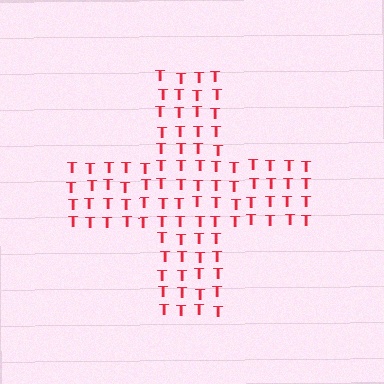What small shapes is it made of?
It is made of small letter T's.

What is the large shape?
The large shape is a cross.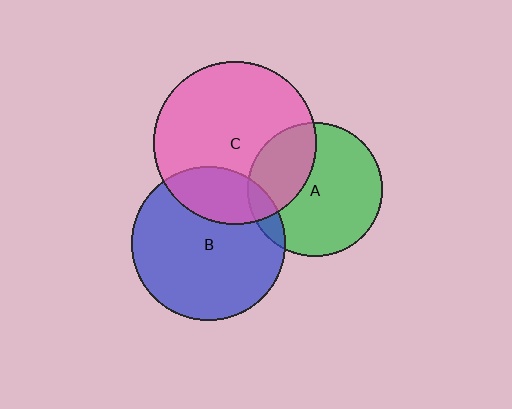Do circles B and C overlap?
Yes.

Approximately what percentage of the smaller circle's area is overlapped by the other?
Approximately 25%.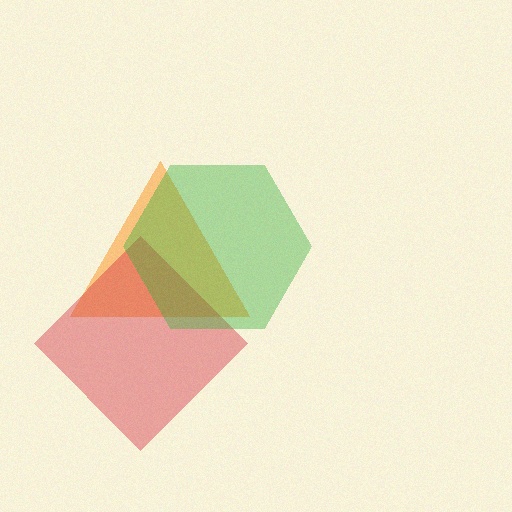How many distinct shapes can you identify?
There are 3 distinct shapes: an orange triangle, a red diamond, a green hexagon.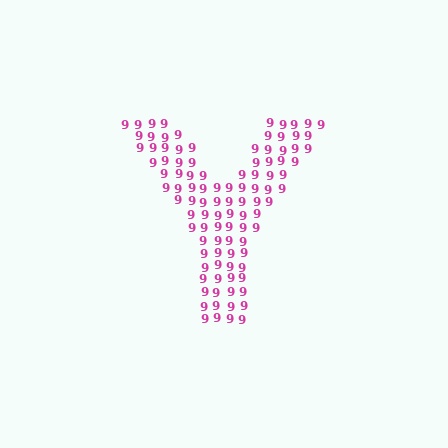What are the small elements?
The small elements are digit 9's.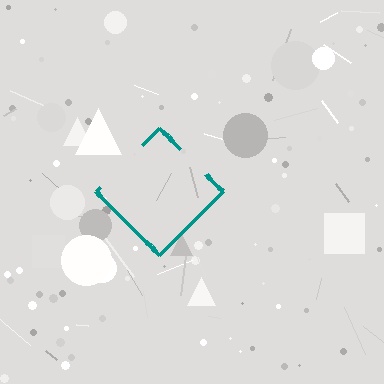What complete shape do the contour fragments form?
The contour fragments form a diamond.